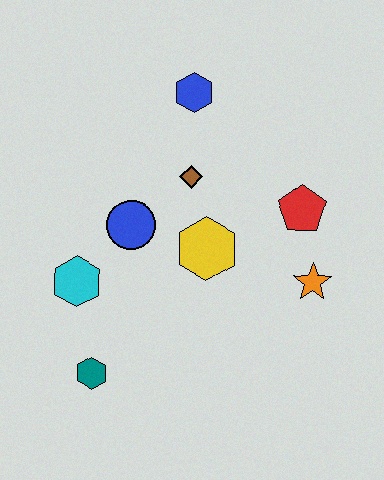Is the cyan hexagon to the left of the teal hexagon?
Yes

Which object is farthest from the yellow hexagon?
The teal hexagon is farthest from the yellow hexagon.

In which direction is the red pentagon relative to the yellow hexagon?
The red pentagon is to the right of the yellow hexagon.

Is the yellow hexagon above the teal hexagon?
Yes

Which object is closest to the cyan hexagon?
The blue circle is closest to the cyan hexagon.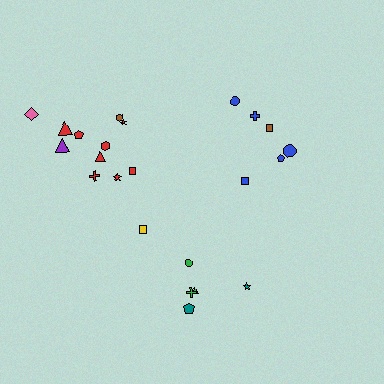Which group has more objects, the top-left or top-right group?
The top-left group.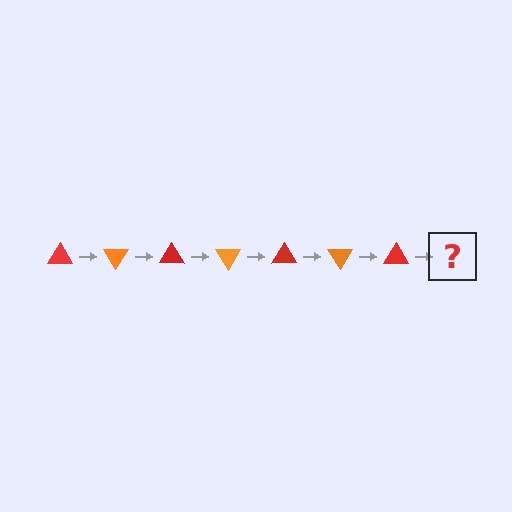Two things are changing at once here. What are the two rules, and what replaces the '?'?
The two rules are that it rotates 60 degrees each step and the color cycles through red and orange. The '?' should be an orange triangle, rotated 420 degrees from the start.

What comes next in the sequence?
The next element should be an orange triangle, rotated 420 degrees from the start.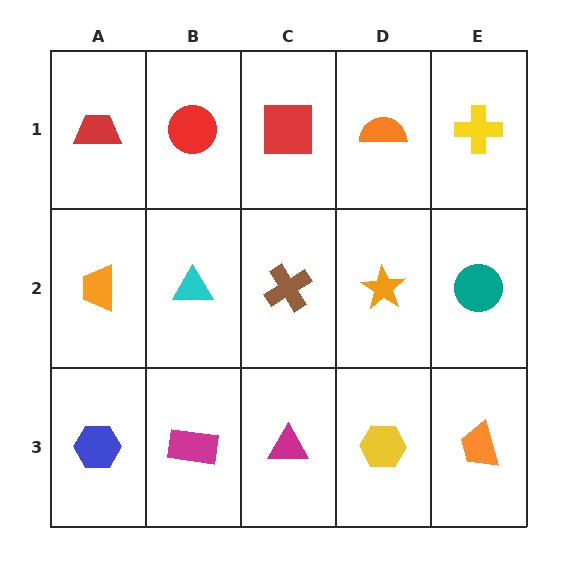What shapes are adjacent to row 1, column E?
A teal circle (row 2, column E), an orange semicircle (row 1, column D).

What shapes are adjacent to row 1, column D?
An orange star (row 2, column D), a red square (row 1, column C), a yellow cross (row 1, column E).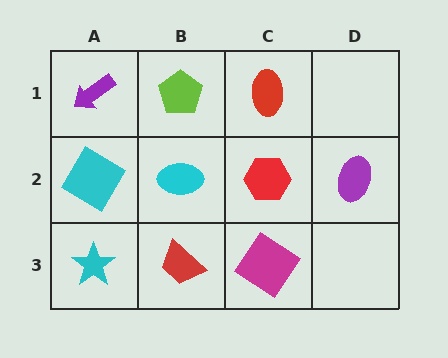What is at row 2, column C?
A red hexagon.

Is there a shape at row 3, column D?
No, that cell is empty.